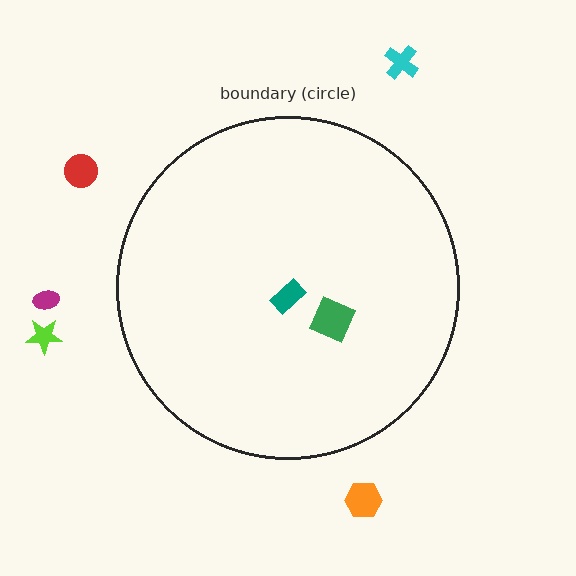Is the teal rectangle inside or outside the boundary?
Inside.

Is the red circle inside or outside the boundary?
Outside.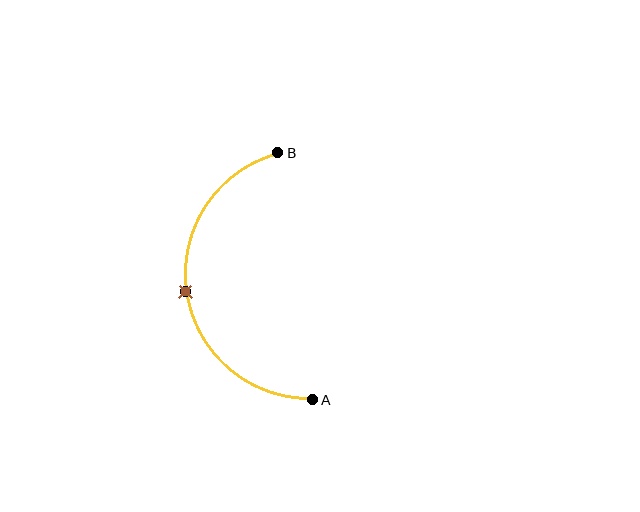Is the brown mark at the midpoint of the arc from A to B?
Yes. The brown mark lies on the arc at equal arc-length from both A and B — it is the arc midpoint.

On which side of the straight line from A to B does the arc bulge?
The arc bulges to the left of the straight line connecting A and B.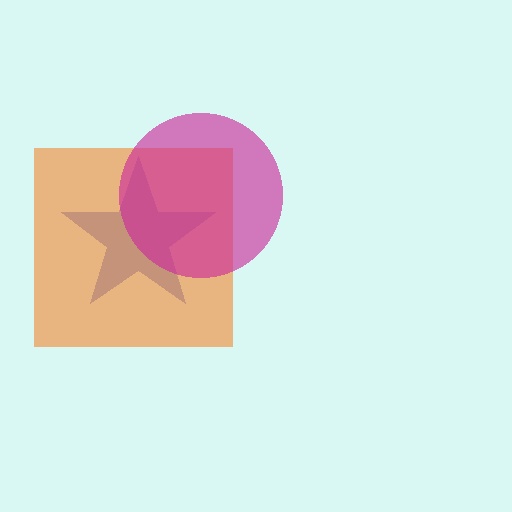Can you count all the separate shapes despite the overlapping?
Yes, there are 3 separate shapes.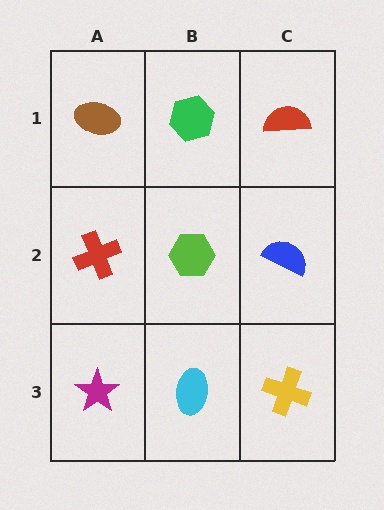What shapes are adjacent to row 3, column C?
A blue semicircle (row 2, column C), a cyan ellipse (row 3, column B).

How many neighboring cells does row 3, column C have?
2.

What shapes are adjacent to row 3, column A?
A red cross (row 2, column A), a cyan ellipse (row 3, column B).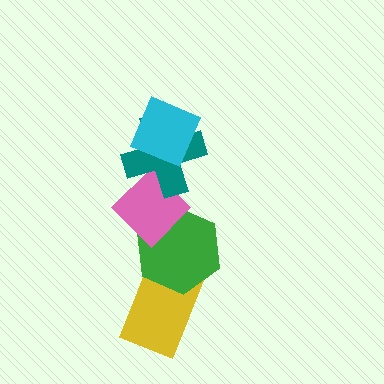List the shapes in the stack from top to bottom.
From top to bottom: the cyan diamond, the teal cross, the pink diamond, the green hexagon, the yellow rectangle.